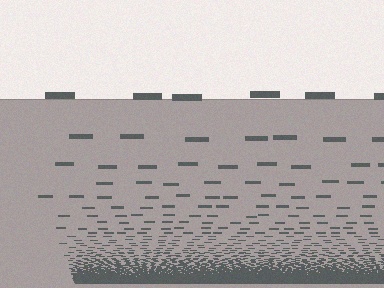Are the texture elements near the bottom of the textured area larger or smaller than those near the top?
Smaller. The gradient is inverted — elements near the bottom are smaller and denser.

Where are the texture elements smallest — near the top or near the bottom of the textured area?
Near the bottom.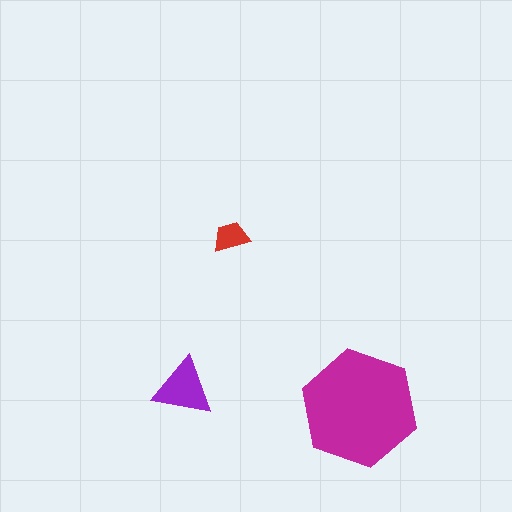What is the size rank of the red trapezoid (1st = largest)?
3rd.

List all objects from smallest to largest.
The red trapezoid, the purple triangle, the magenta hexagon.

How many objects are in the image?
There are 3 objects in the image.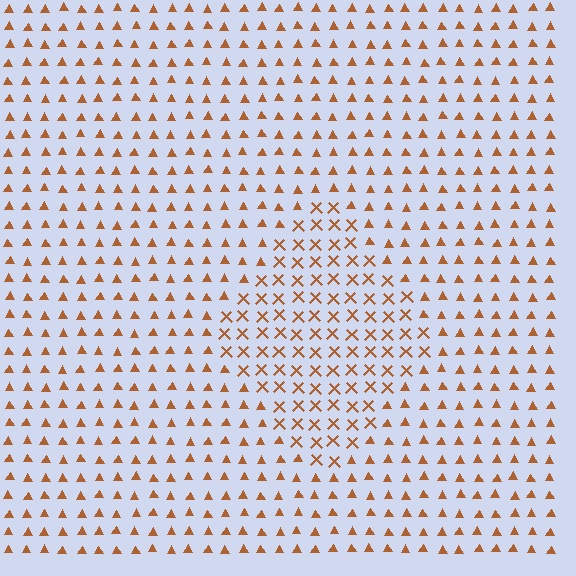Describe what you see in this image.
The image is filled with small brown elements arranged in a uniform grid. A diamond-shaped region contains X marks, while the surrounding area contains triangles. The boundary is defined purely by the change in element shape.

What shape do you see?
I see a diamond.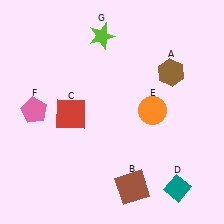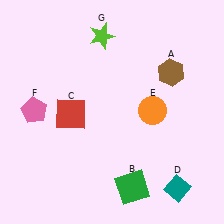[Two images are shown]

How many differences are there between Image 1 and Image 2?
There is 1 difference between the two images.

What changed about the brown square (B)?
In Image 1, B is brown. In Image 2, it changed to green.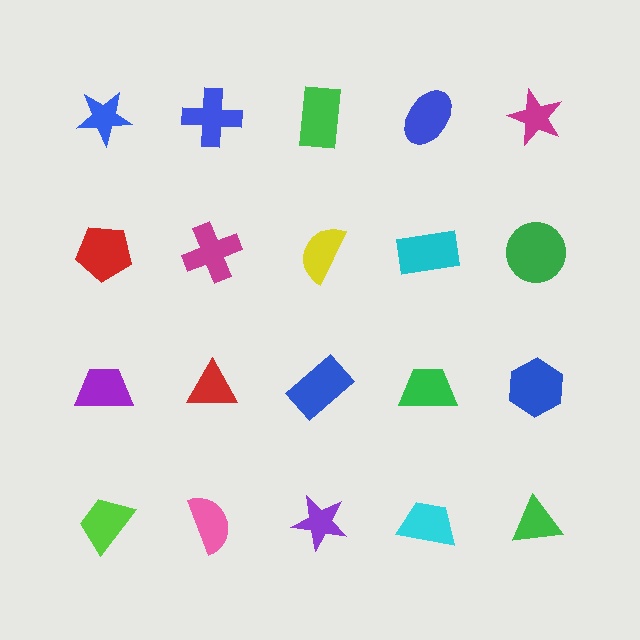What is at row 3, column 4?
A green trapezoid.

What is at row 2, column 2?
A magenta cross.